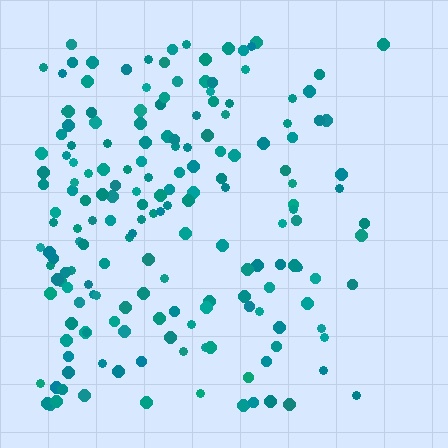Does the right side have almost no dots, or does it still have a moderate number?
Still a moderate number, just noticeably fewer than the left.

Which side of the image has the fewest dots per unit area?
The right.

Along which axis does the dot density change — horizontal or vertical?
Horizontal.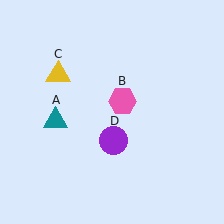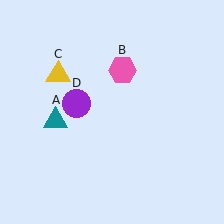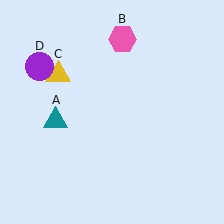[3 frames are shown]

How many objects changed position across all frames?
2 objects changed position: pink hexagon (object B), purple circle (object D).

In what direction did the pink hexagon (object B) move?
The pink hexagon (object B) moved up.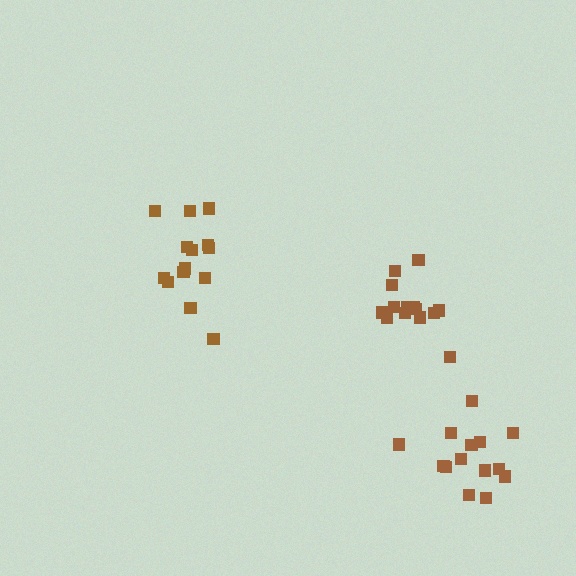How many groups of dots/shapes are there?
There are 3 groups.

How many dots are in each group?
Group 1: 14 dots, Group 2: 14 dots, Group 3: 15 dots (43 total).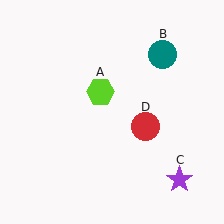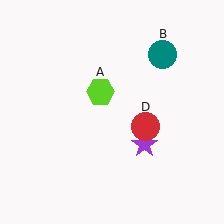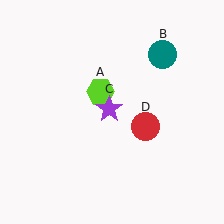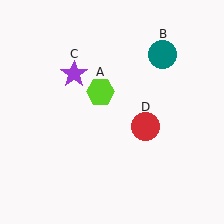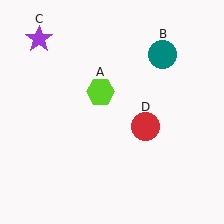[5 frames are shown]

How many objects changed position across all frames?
1 object changed position: purple star (object C).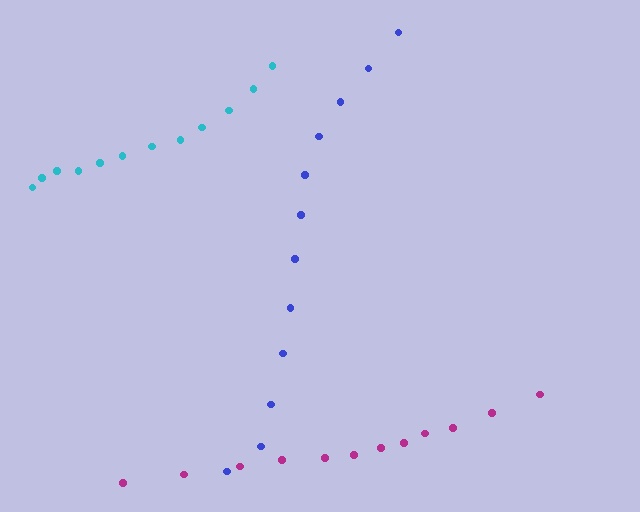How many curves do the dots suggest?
There are 3 distinct paths.